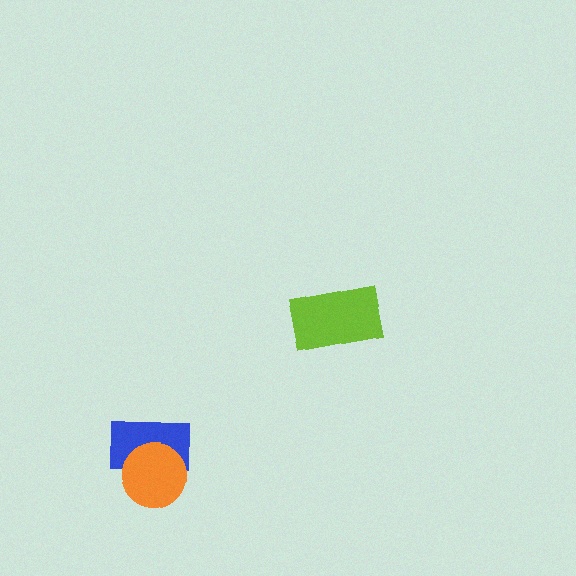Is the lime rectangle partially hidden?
No, no other shape covers it.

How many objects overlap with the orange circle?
1 object overlaps with the orange circle.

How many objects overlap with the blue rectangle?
1 object overlaps with the blue rectangle.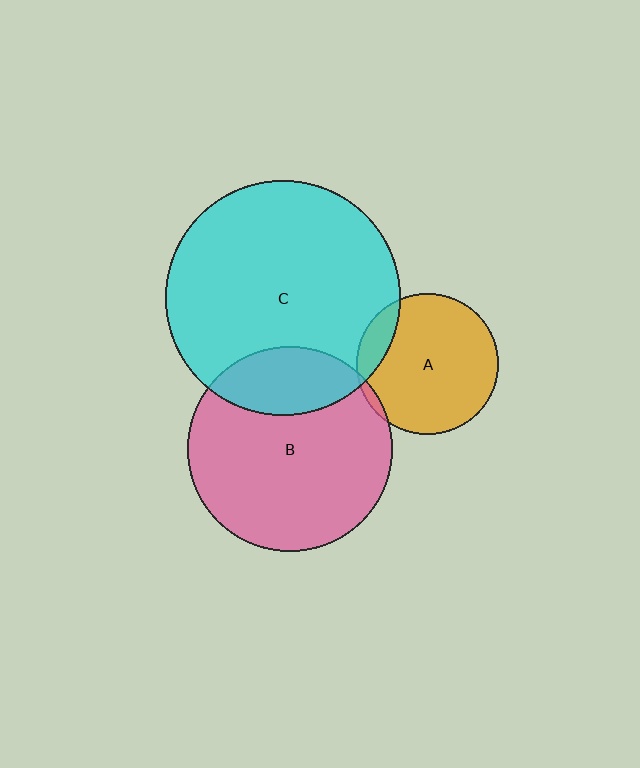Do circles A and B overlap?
Yes.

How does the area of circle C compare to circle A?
Approximately 2.7 times.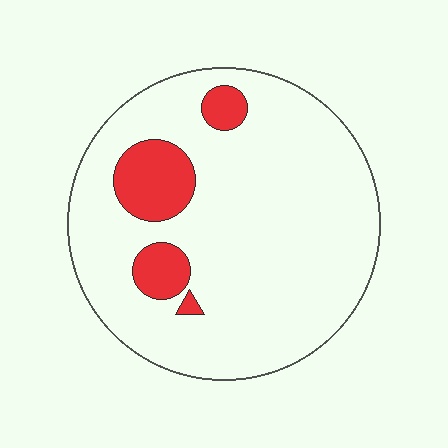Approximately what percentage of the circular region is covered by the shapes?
Approximately 15%.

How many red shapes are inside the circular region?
4.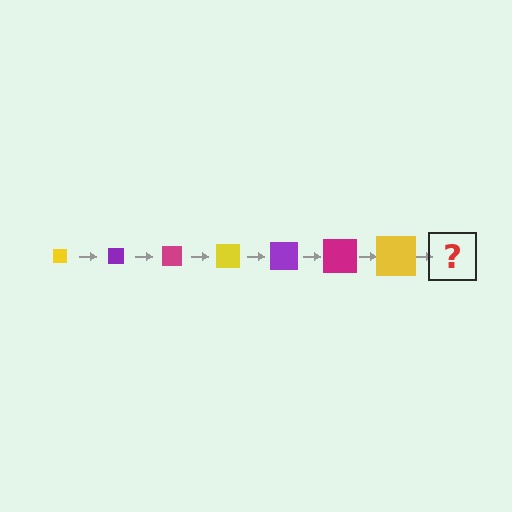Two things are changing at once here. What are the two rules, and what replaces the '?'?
The two rules are that the square grows larger each step and the color cycles through yellow, purple, and magenta. The '?' should be a purple square, larger than the previous one.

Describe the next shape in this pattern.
It should be a purple square, larger than the previous one.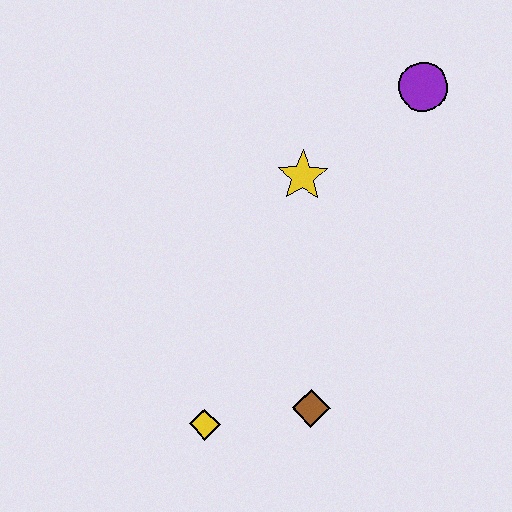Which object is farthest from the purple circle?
The yellow diamond is farthest from the purple circle.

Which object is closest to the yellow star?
The purple circle is closest to the yellow star.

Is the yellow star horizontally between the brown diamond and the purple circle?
No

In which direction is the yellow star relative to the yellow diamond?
The yellow star is above the yellow diamond.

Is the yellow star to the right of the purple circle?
No